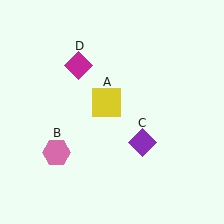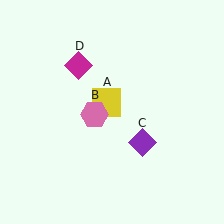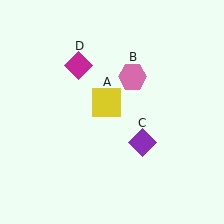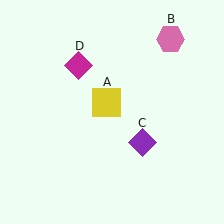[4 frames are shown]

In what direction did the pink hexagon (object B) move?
The pink hexagon (object B) moved up and to the right.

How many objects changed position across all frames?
1 object changed position: pink hexagon (object B).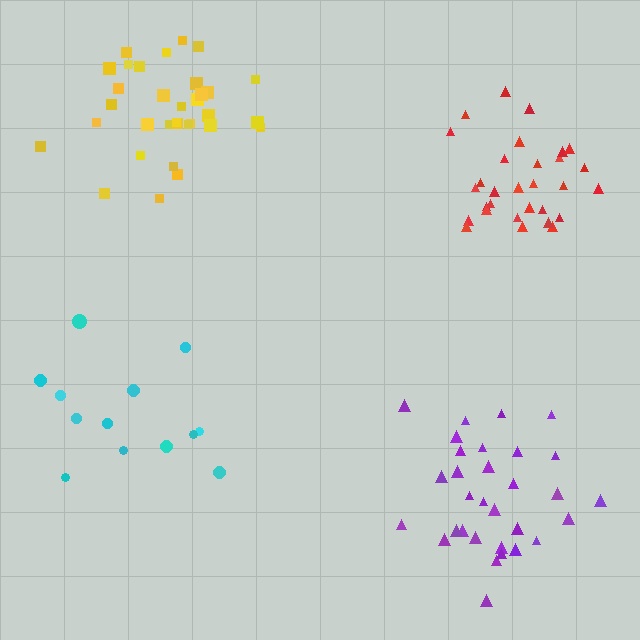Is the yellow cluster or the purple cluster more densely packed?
Yellow.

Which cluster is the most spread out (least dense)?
Cyan.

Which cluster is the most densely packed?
Red.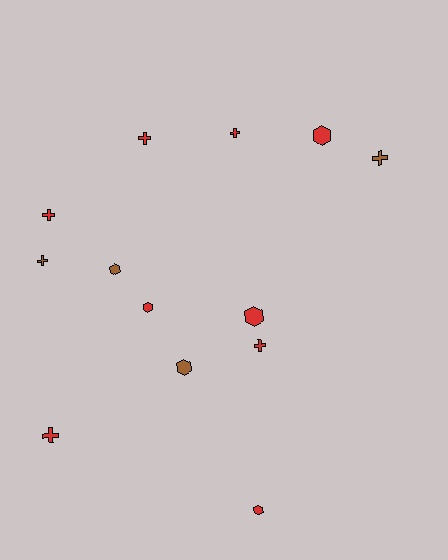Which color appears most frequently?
Red, with 9 objects.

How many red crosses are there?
There are 5 red crosses.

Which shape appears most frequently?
Cross, with 7 objects.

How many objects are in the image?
There are 13 objects.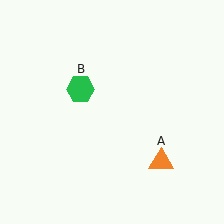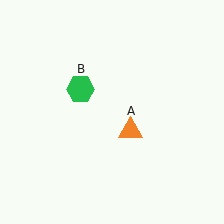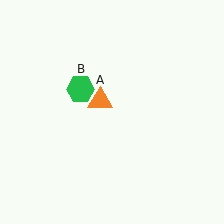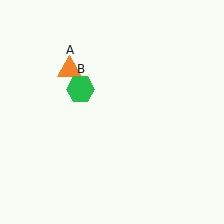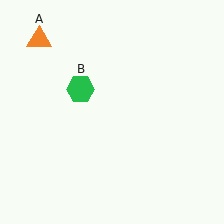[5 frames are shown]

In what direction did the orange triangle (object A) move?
The orange triangle (object A) moved up and to the left.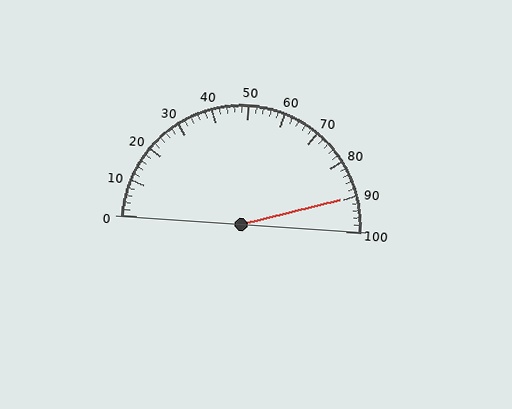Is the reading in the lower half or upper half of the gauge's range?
The reading is in the upper half of the range (0 to 100).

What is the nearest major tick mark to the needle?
The nearest major tick mark is 90.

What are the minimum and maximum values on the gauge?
The gauge ranges from 0 to 100.